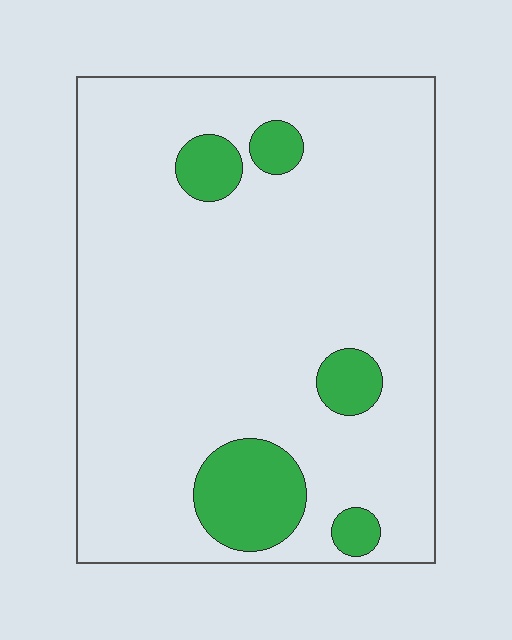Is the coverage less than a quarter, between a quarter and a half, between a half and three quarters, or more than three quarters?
Less than a quarter.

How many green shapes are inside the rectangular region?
5.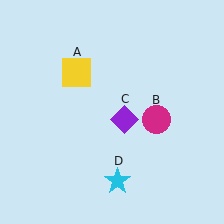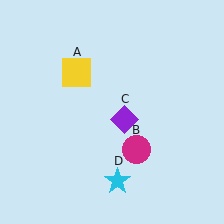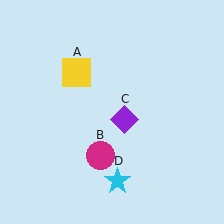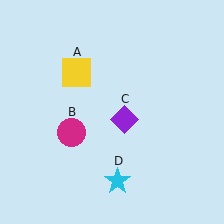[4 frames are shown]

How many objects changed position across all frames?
1 object changed position: magenta circle (object B).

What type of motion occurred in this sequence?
The magenta circle (object B) rotated clockwise around the center of the scene.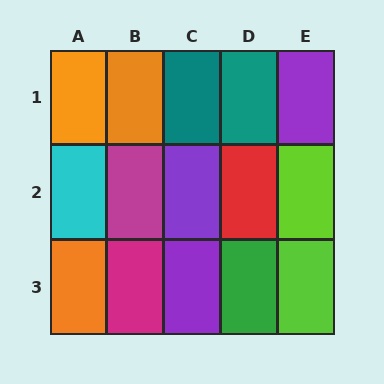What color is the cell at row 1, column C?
Teal.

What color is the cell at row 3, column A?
Orange.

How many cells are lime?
2 cells are lime.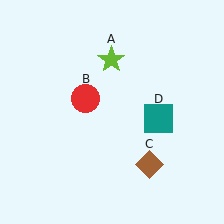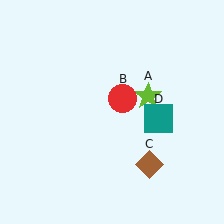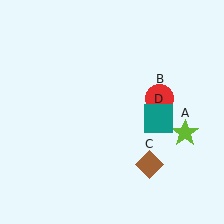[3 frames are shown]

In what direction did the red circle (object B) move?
The red circle (object B) moved right.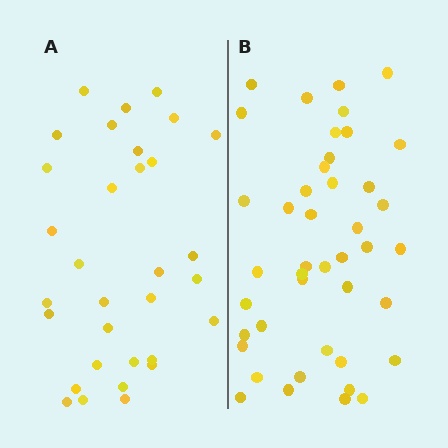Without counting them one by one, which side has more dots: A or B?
Region B (the right region) has more dots.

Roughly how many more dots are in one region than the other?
Region B has roughly 12 or so more dots than region A.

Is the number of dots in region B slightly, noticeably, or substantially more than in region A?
Region B has noticeably more, but not dramatically so. The ratio is roughly 1.3 to 1.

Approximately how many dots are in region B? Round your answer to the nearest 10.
About 40 dots. (The exact count is 43, which rounds to 40.)